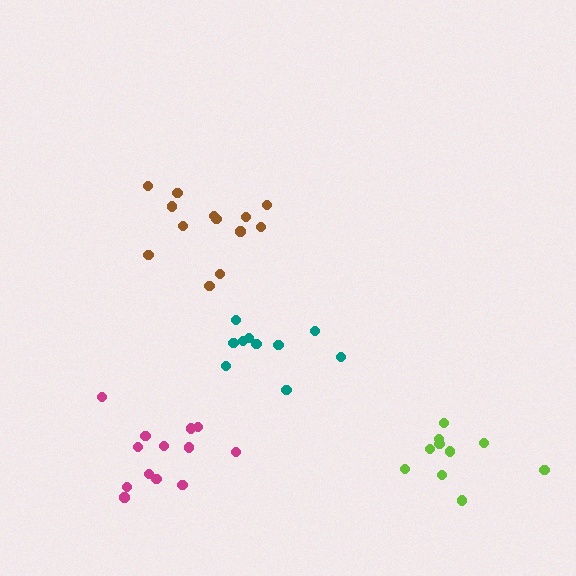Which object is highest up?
The brown cluster is topmost.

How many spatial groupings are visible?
There are 4 spatial groupings.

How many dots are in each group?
Group 1: 10 dots, Group 2: 10 dots, Group 3: 13 dots, Group 4: 13 dots (46 total).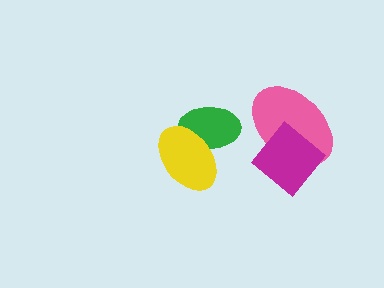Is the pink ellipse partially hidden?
Yes, it is partially covered by another shape.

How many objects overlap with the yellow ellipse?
1 object overlaps with the yellow ellipse.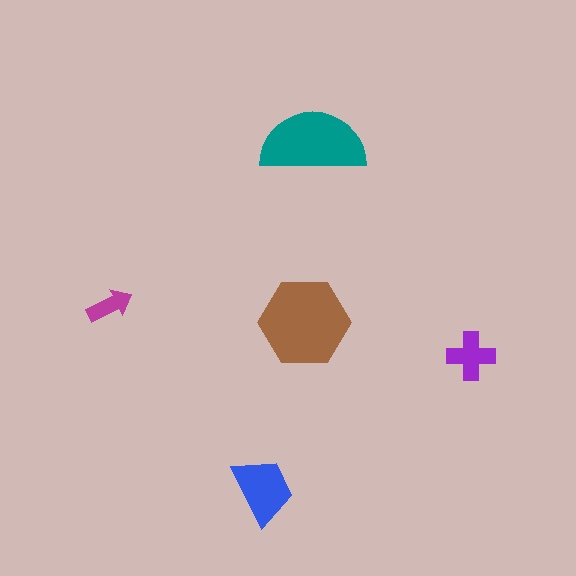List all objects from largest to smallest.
The brown hexagon, the teal semicircle, the blue trapezoid, the purple cross, the magenta arrow.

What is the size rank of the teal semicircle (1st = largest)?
2nd.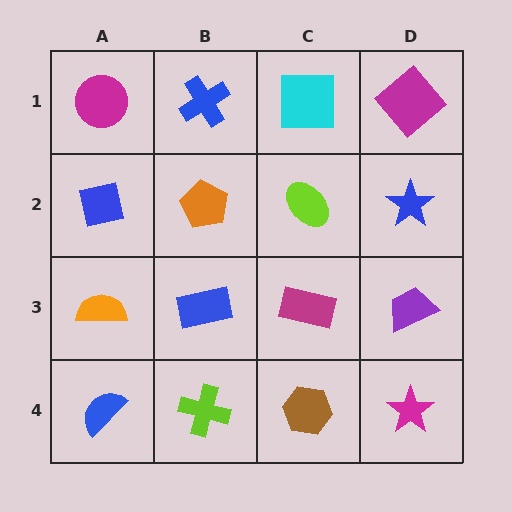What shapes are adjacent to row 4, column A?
An orange semicircle (row 3, column A), a lime cross (row 4, column B).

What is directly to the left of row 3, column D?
A magenta rectangle.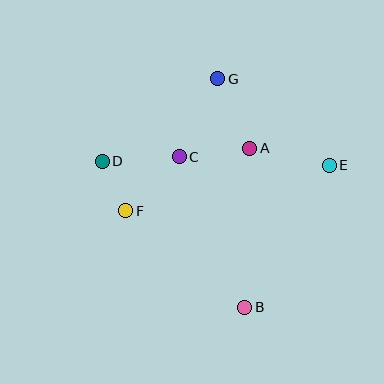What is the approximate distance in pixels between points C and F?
The distance between C and F is approximately 76 pixels.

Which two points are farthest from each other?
Points B and G are farthest from each other.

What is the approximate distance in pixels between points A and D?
The distance between A and D is approximately 148 pixels.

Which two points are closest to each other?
Points D and F are closest to each other.